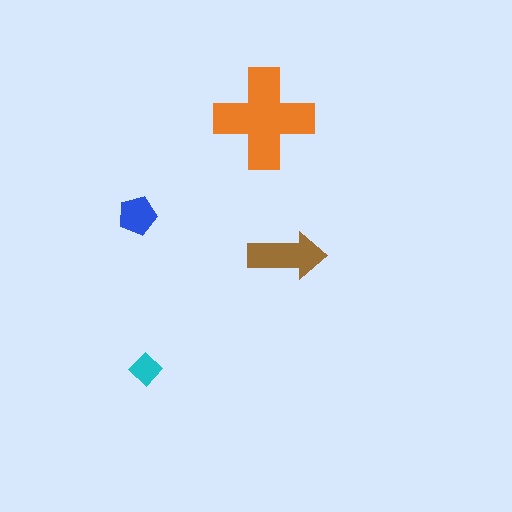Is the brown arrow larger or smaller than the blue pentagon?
Larger.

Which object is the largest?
The orange cross.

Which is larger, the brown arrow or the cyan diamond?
The brown arrow.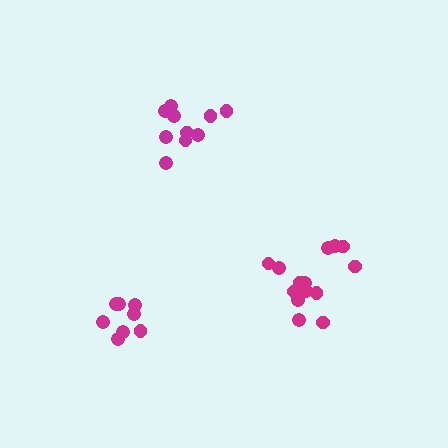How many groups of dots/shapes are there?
There are 3 groups.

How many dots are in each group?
Group 1: 8 dots, Group 2: 10 dots, Group 3: 14 dots (32 total).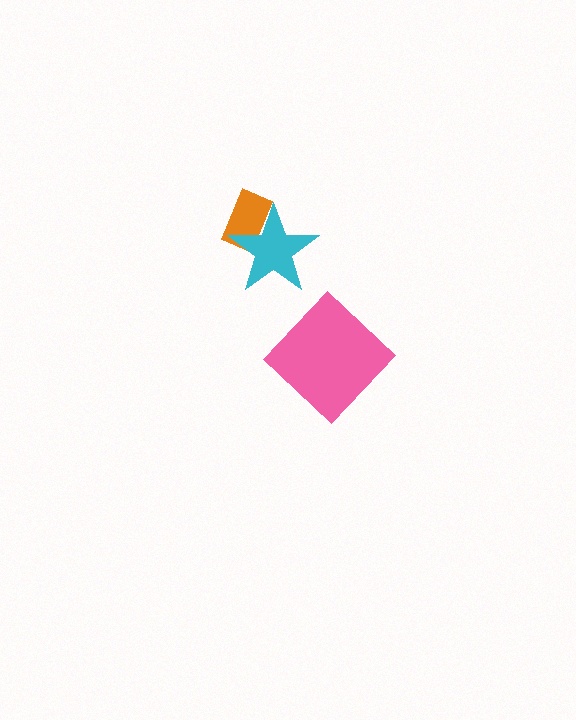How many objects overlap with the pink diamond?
0 objects overlap with the pink diamond.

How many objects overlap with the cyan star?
1 object overlaps with the cyan star.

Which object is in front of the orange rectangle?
The cyan star is in front of the orange rectangle.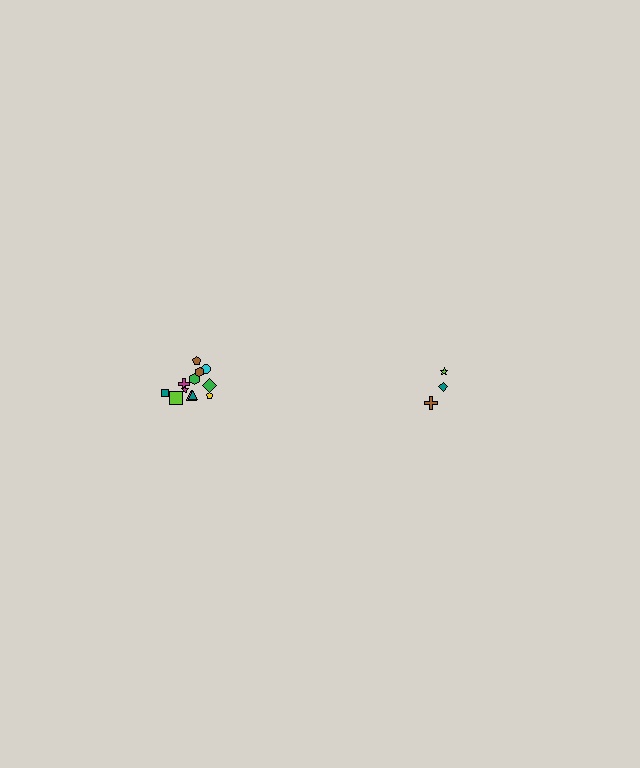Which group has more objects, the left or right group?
The left group.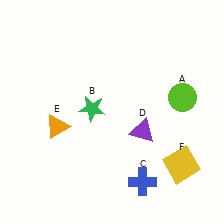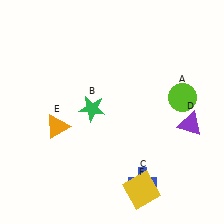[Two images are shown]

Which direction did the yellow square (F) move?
The yellow square (F) moved left.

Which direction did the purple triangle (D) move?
The purple triangle (D) moved right.